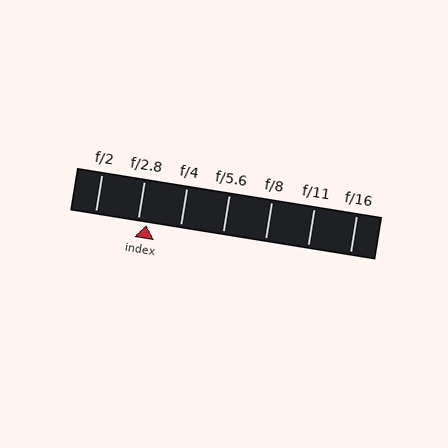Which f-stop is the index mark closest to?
The index mark is closest to f/2.8.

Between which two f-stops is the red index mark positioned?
The index mark is between f/2.8 and f/4.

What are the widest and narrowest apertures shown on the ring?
The widest aperture shown is f/2 and the narrowest is f/16.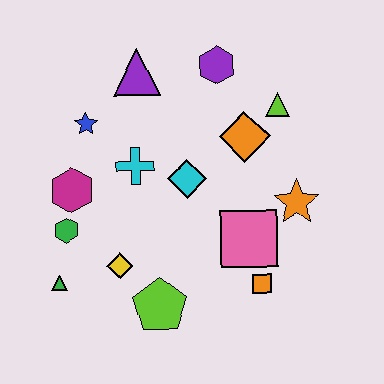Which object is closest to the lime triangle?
The orange diamond is closest to the lime triangle.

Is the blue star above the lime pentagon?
Yes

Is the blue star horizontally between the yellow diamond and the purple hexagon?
No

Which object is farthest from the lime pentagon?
The purple hexagon is farthest from the lime pentagon.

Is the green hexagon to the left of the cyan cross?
Yes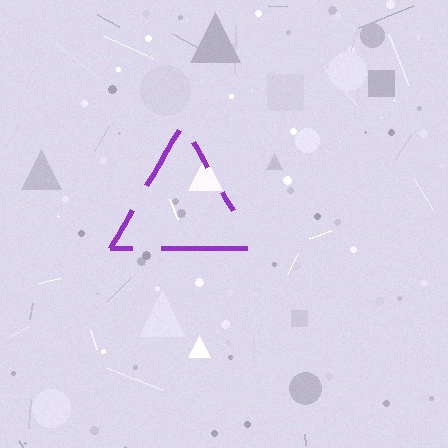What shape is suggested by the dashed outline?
The dashed outline suggests a triangle.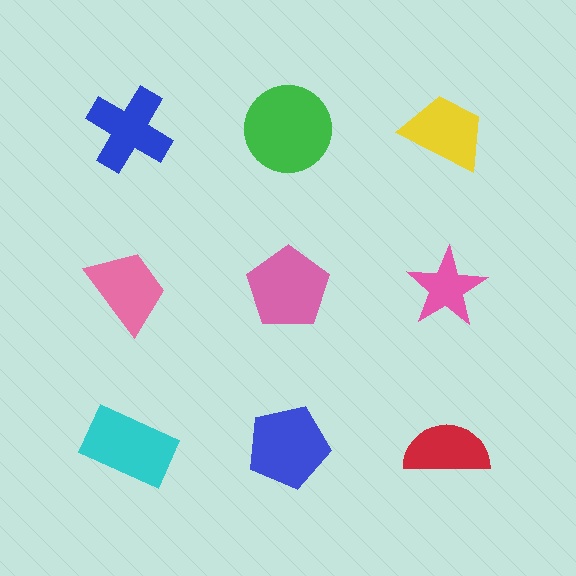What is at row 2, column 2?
A pink pentagon.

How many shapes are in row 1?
3 shapes.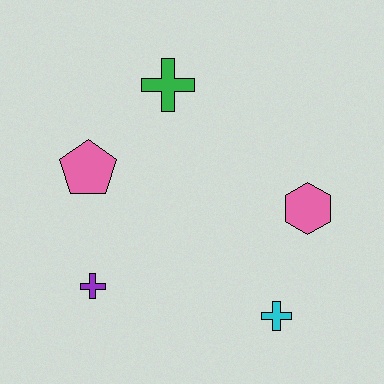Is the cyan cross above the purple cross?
No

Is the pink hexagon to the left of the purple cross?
No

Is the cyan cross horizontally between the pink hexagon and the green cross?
Yes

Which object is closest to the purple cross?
The pink pentagon is closest to the purple cross.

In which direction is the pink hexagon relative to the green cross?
The pink hexagon is to the right of the green cross.